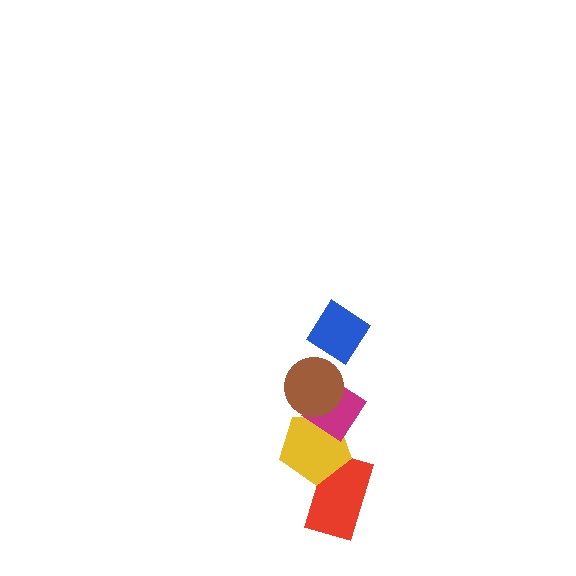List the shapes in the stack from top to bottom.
From top to bottom: the blue diamond, the brown circle, the magenta diamond, the yellow pentagon, the red rectangle.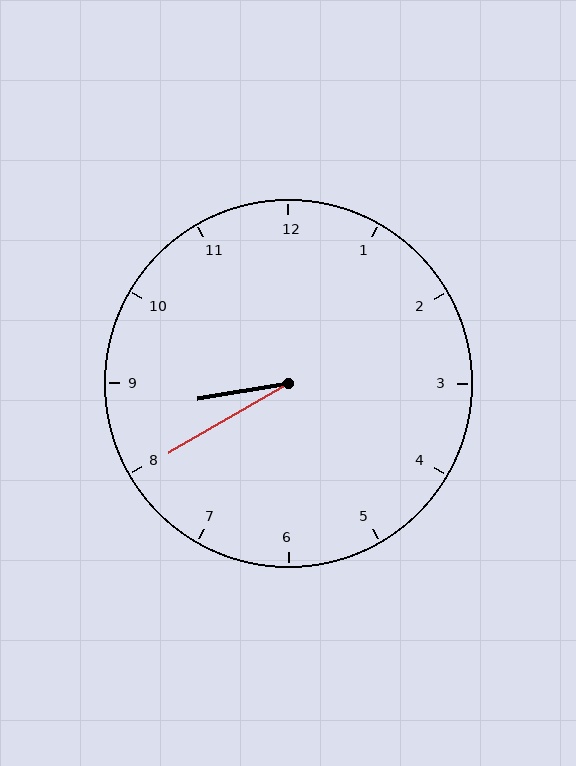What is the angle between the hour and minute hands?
Approximately 20 degrees.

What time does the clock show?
8:40.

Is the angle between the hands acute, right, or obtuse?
It is acute.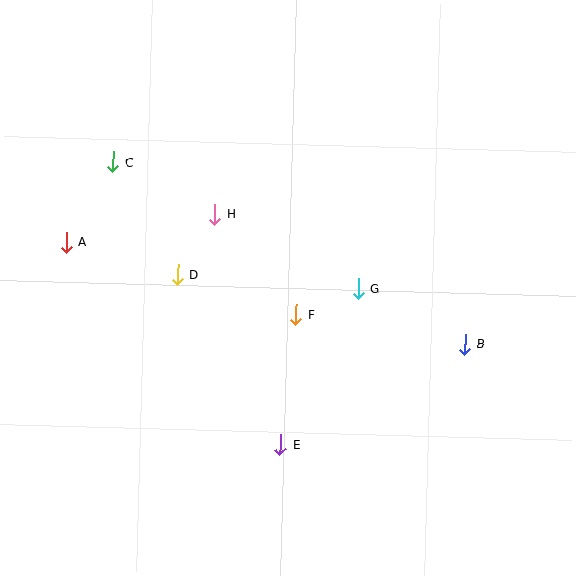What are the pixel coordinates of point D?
Point D is at (177, 275).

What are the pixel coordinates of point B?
Point B is at (465, 344).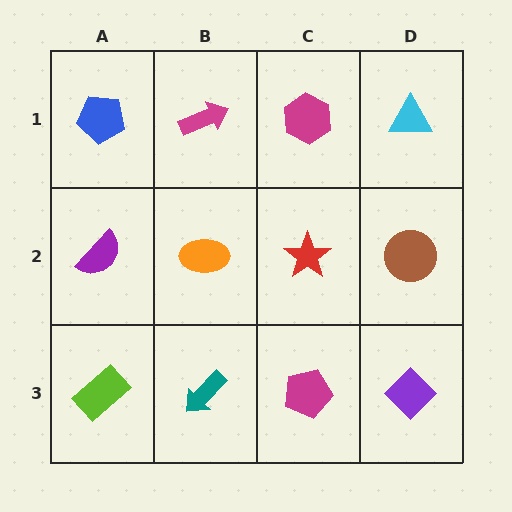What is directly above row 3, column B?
An orange ellipse.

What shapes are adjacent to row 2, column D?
A cyan triangle (row 1, column D), a purple diamond (row 3, column D), a red star (row 2, column C).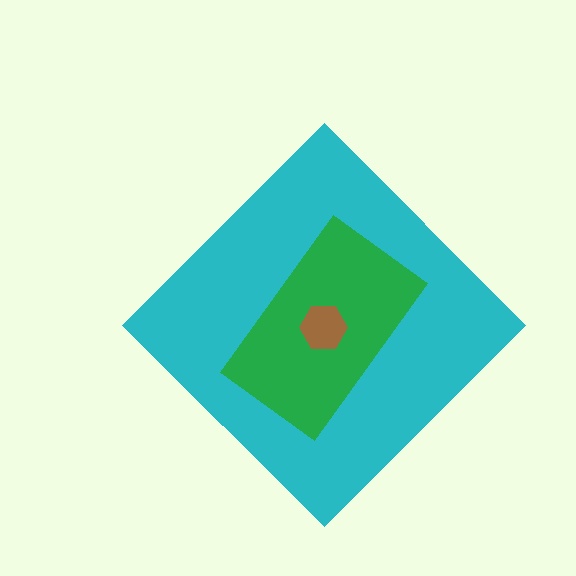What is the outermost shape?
The cyan diamond.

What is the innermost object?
The brown hexagon.